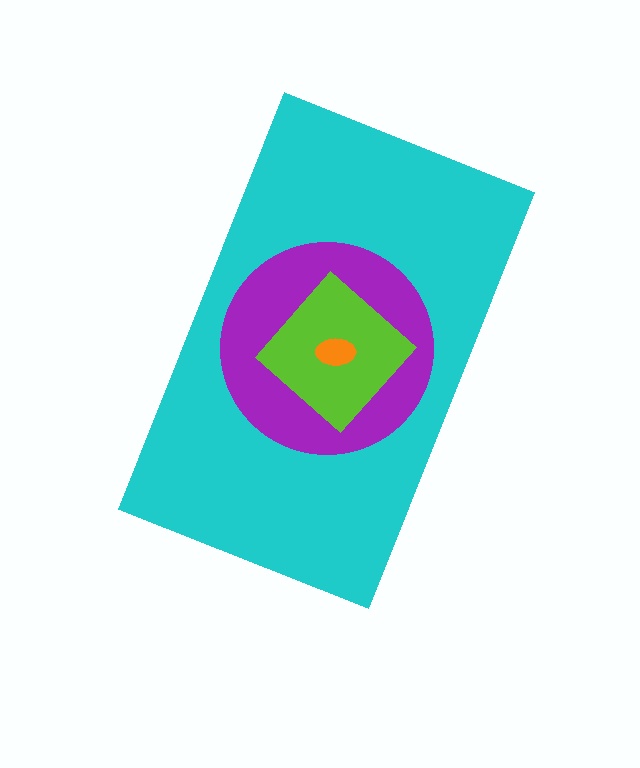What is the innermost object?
The orange ellipse.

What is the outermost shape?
The cyan rectangle.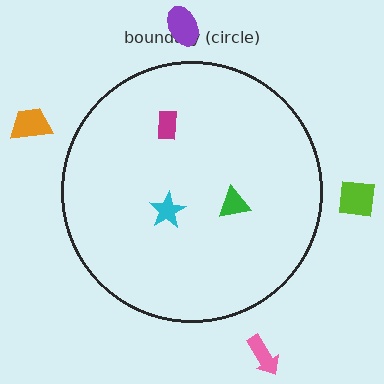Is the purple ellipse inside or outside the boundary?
Outside.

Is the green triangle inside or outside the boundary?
Inside.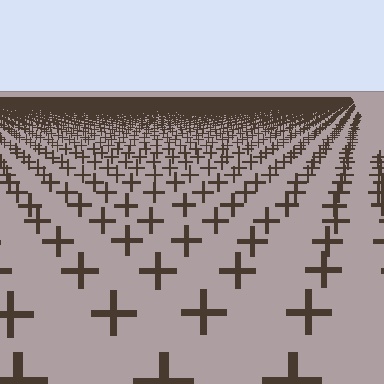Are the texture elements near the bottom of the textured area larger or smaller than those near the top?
Larger. Near the bottom, elements are closer to the viewer and appear at a bigger on-screen size.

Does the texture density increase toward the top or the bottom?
Density increases toward the top.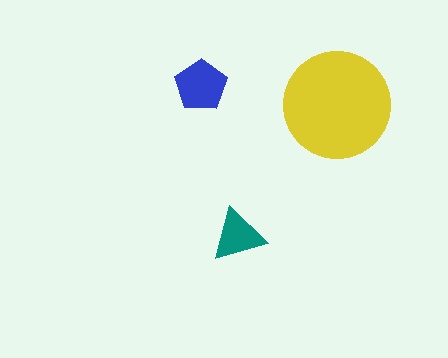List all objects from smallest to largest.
The teal triangle, the blue pentagon, the yellow circle.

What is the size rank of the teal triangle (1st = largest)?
3rd.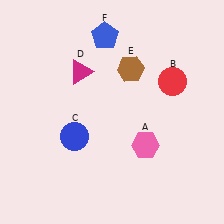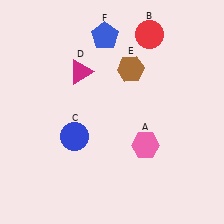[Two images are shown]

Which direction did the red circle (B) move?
The red circle (B) moved up.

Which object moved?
The red circle (B) moved up.